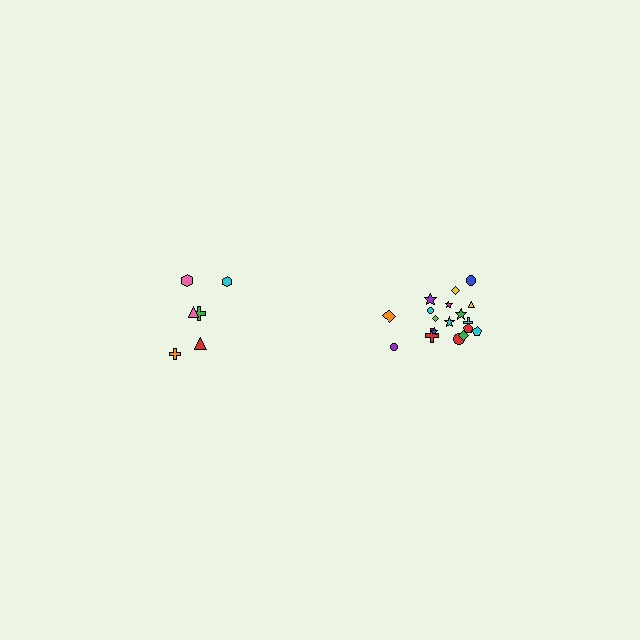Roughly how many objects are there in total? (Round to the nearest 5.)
Roughly 25 objects in total.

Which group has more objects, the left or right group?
The right group.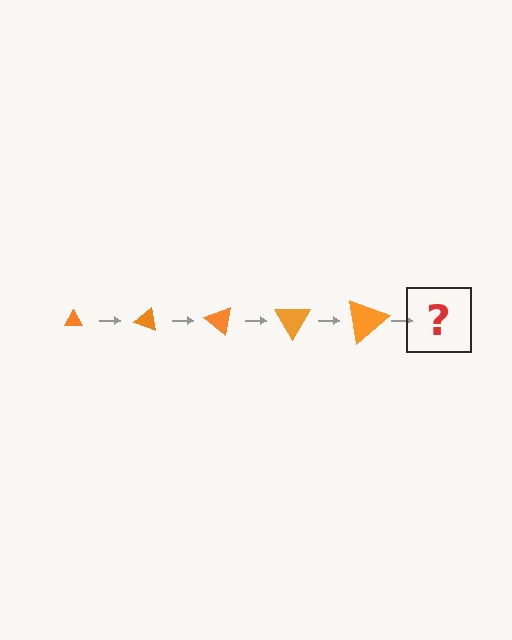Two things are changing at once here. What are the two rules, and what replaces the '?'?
The two rules are that the triangle grows larger each step and it rotates 20 degrees each step. The '?' should be a triangle, larger than the previous one and rotated 100 degrees from the start.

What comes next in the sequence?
The next element should be a triangle, larger than the previous one and rotated 100 degrees from the start.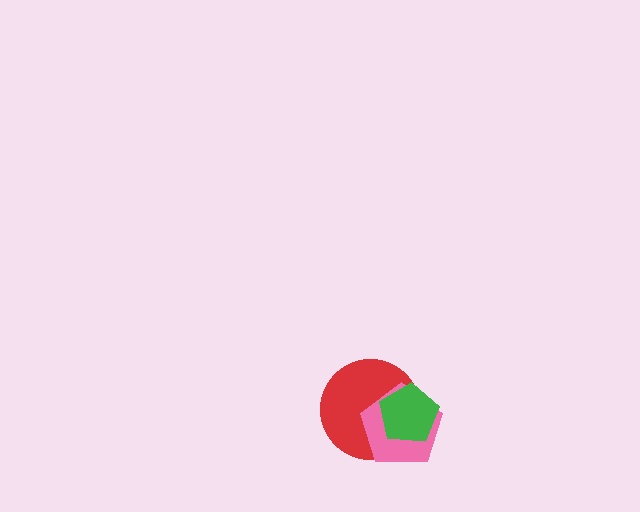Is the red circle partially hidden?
Yes, it is partially covered by another shape.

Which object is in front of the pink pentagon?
The green pentagon is in front of the pink pentagon.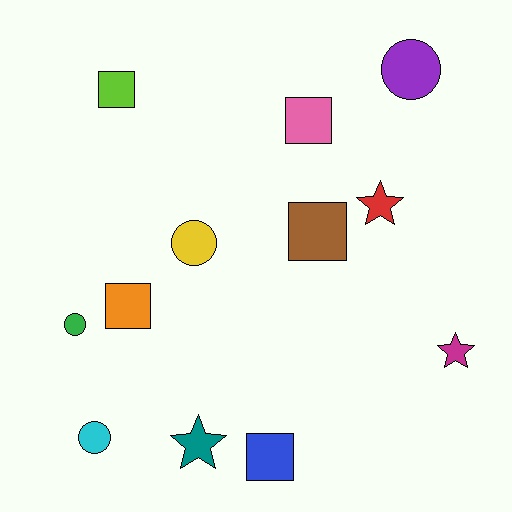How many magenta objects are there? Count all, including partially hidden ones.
There is 1 magenta object.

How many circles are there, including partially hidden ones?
There are 4 circles.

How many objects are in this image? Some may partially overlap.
There are 12 objects.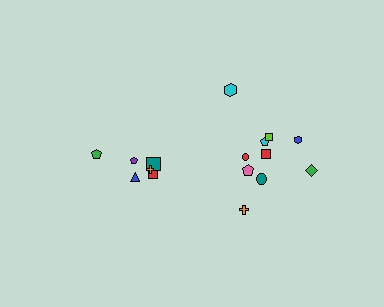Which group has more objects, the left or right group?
The right group.